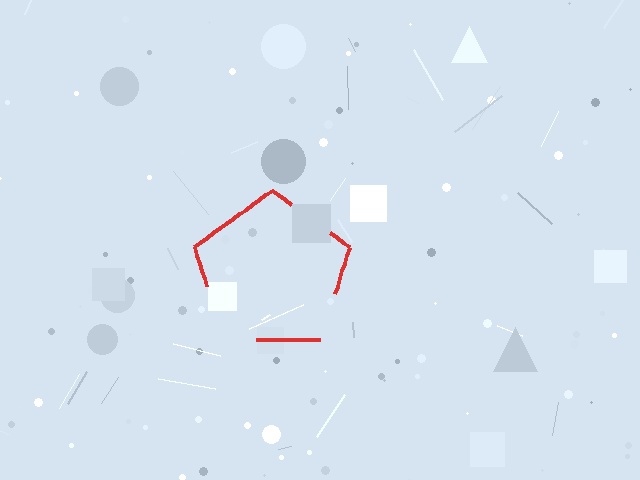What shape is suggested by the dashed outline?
The dashed outline suggests a pentagon.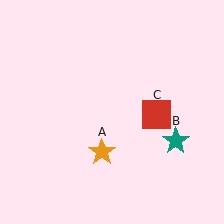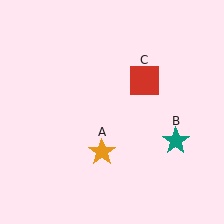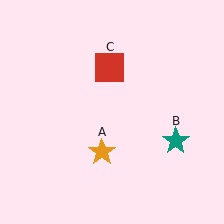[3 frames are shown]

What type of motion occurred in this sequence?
The red square (object C) rotated counterclockwise around the center of the scene.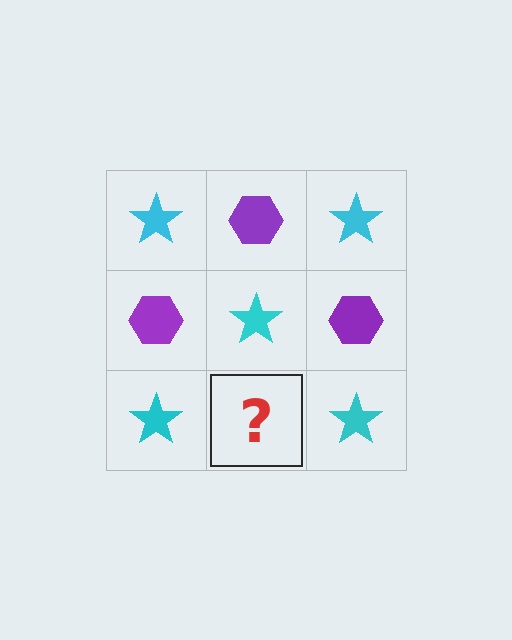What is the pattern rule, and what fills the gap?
The rule is that it alternates cyan star and purple hexagon in a checkerboard pattern. The gap should be filled with a purple hexagon.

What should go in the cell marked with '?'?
The missing cell should contain a purple hexagon.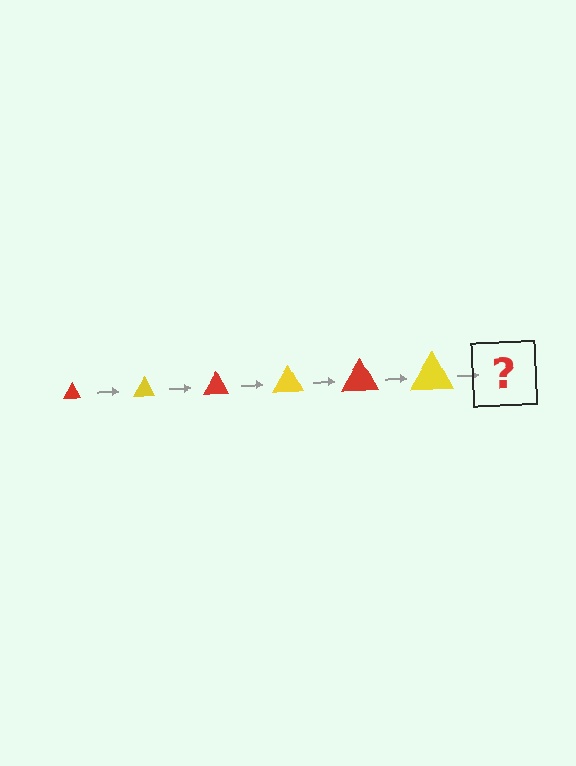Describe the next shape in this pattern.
It should be a red triangle, larger than the previous one.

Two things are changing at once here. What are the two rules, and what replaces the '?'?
The two rules are that the triangle grows larger each step and the color cycles through red and yellow. The '?' should be a red triangle, larger than the previous one.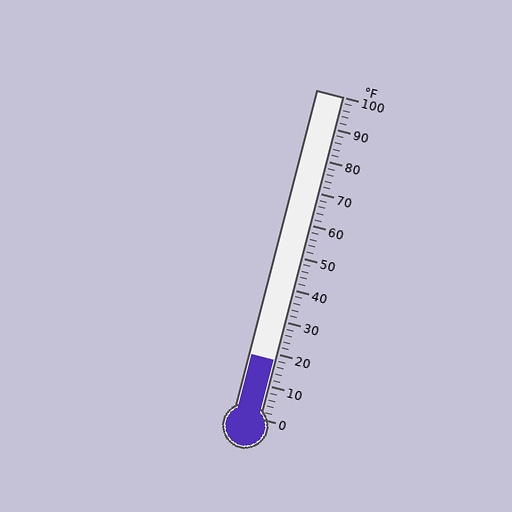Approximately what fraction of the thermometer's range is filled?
The thermometer is filled to approximately 20% of its range.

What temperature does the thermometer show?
The thermometer shows approximately 18°F.